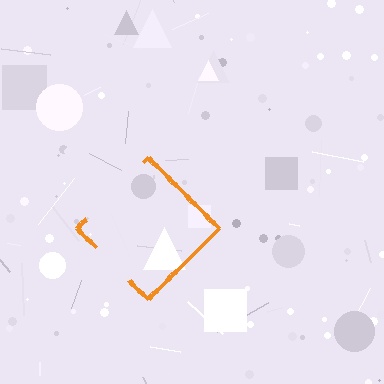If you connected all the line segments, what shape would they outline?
They would outline a diamond.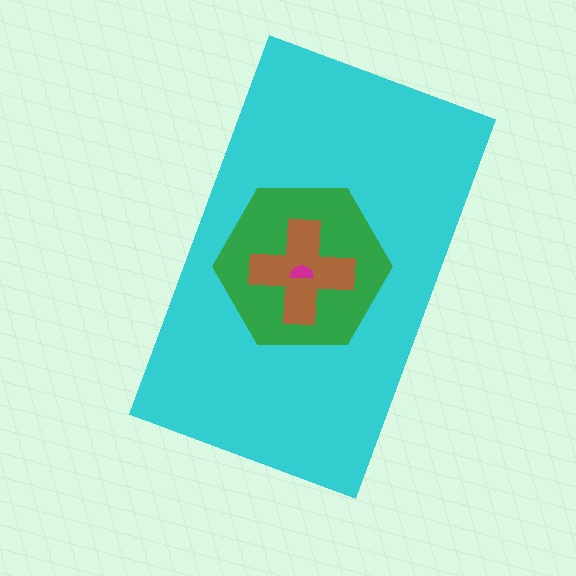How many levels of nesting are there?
4.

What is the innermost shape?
The magenta semicircle.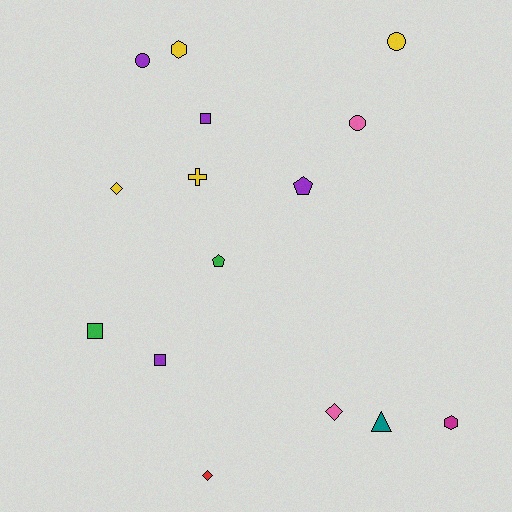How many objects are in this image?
There are 15 objects.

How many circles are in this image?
There are 3 circles.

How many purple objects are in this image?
There are 4 purple objects.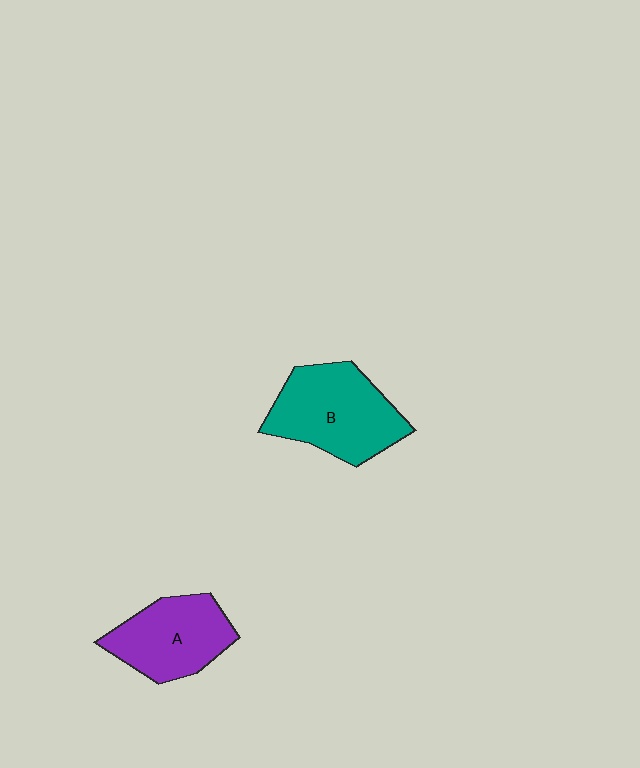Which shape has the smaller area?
Shape A (purple).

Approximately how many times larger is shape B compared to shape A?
Approximately 1.2 times.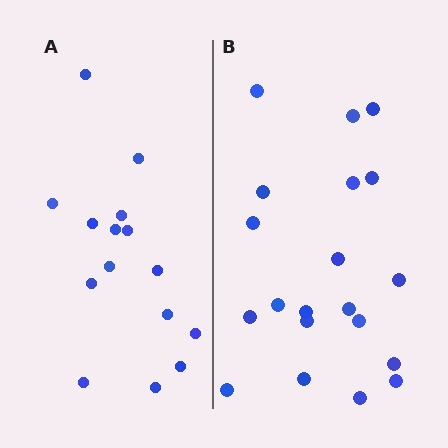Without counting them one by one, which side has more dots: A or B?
Region B (the right region) has more dots.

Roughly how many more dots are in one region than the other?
Region B has about 5 more dots than region A.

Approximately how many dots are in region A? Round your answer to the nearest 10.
About 20 dots. (The exact count is 15, which rounds to 20.)